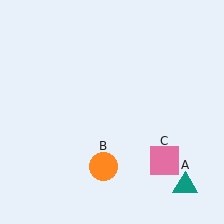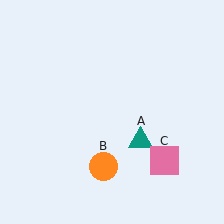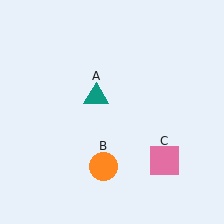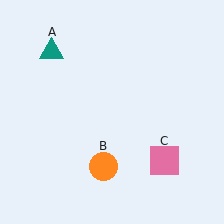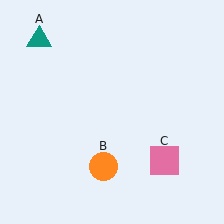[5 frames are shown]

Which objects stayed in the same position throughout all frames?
Orange circle (object B) and pink square (object C) remained stationary.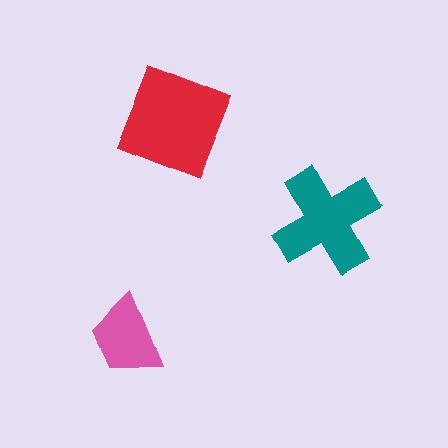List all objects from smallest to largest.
The pink trapezoid, the teal cross, the red diamond.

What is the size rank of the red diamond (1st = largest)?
1st.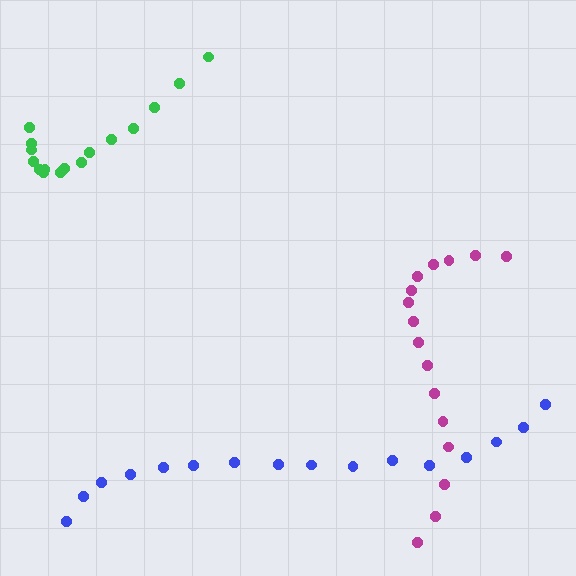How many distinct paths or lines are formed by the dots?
There are 3 distinct paths.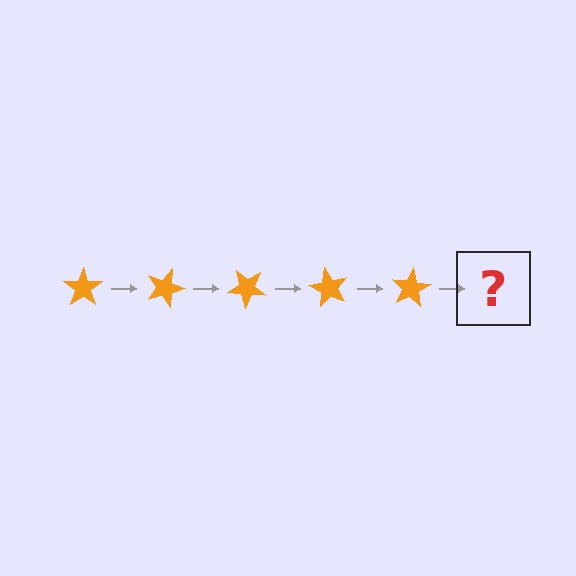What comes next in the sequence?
The next element should be an orange star rotated 100 degrees.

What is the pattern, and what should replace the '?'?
The pattern is that the star rotates 20 degrees each step. The '?' should be an orange star rotated 100 degrees.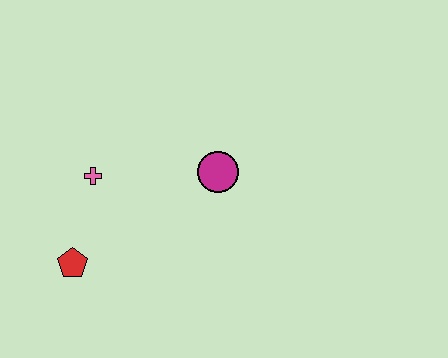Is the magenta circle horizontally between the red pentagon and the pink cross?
No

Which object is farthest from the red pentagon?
The magenta circle is farthest from the red pentagon.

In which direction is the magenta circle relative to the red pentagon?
The magenta circle is to the right of the red pentagon.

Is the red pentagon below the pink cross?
Yes